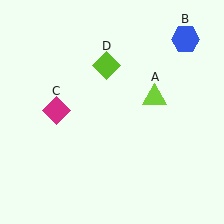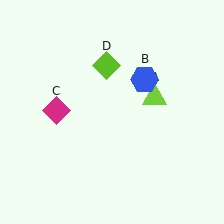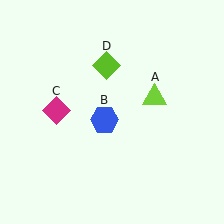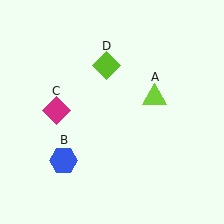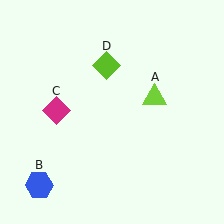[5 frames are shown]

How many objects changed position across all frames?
1 object changed position: blue hexagon (object B).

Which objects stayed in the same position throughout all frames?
Lime triangle (object A) and magenta diamond (object C) and lime diamond (object D) remained stationary.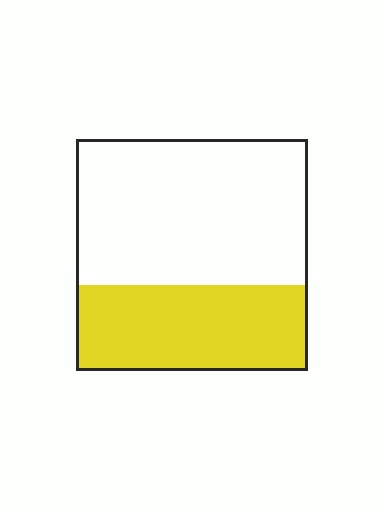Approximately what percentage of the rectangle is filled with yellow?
Approximately 35%.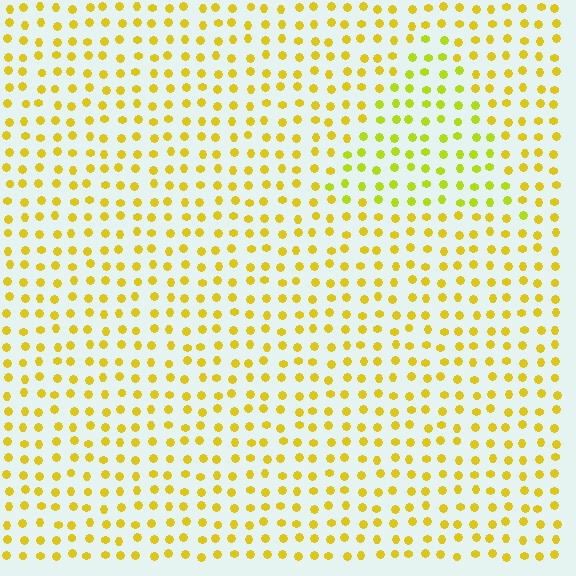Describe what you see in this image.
The image is filled with small yellow elements in a uniform arrangement. A triangle-shaped region is visible where the elements are tinted to a slightly different hue, forming a subtle color boundary.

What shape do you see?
I see a triangle.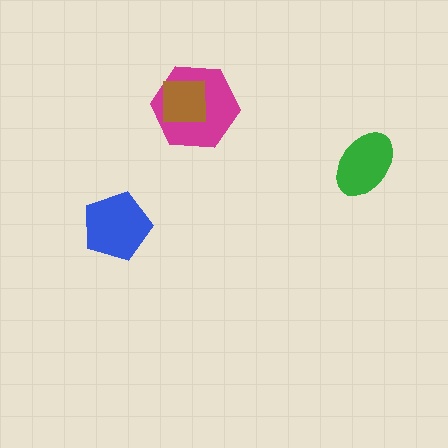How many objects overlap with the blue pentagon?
0 objects overlap with the blue pentagon.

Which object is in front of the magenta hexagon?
The brown square is in front of the magenta hexagon.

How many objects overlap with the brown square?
1 object overlaps with the brown square.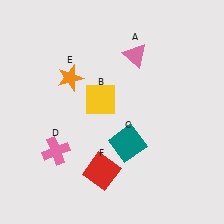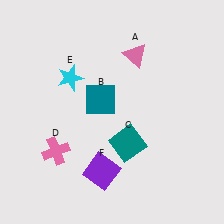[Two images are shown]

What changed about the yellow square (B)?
In Image 1, B is yellow. In Image 2, it changed to teal.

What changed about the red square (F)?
In Image 1, F is red. In Image 2, it changed to purple.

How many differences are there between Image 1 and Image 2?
There are 3 differences between the two images.